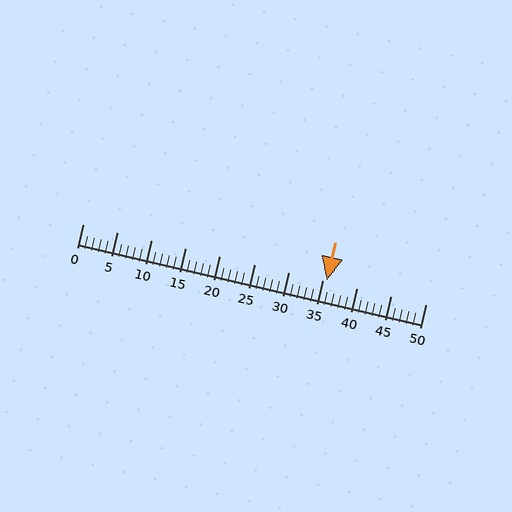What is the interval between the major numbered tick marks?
The major tick marks are spaced 5 units apart.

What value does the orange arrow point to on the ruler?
The orange arrow points to approximately 36.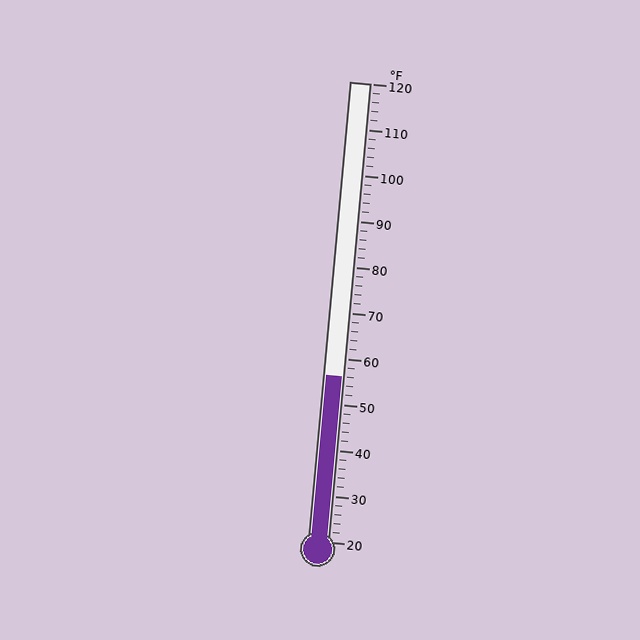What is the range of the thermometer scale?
The thermometer scale ranges from 20°F to 120°F.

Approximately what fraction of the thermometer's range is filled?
The thermometer is filled to approximately 35% of its range.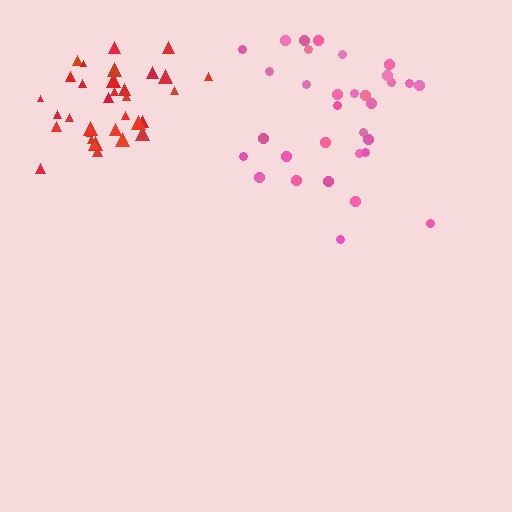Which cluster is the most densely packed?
Red.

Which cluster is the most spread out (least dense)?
Pink.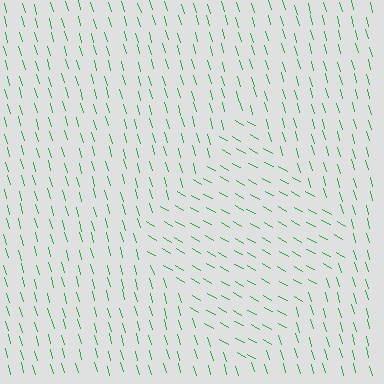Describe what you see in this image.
The image is filled with small green line segments. A diamond region in the image has lines oriented differently from the surrounding lines, creating a visible texture boundary.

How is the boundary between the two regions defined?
The boundary is defined purely by a change in line orientation (approximately 45 degrees difference). All lines are the same color and thickness.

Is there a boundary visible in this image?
Yes, there is a texture boundary formed by a change in line orientation.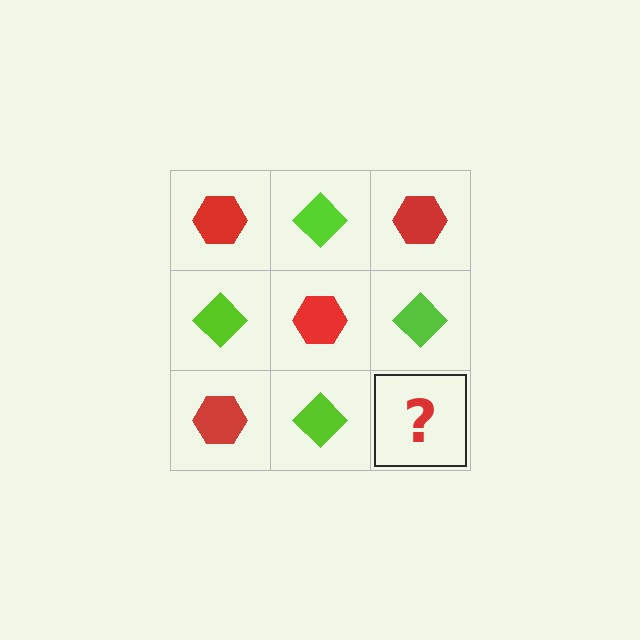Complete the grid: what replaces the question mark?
The question mark should be replaced with a red hexagon.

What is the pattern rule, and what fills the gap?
The rule is that it alternates red hexagon and lime diamond in a checkerboard pattern. The gap should be filled with a red hexagon.